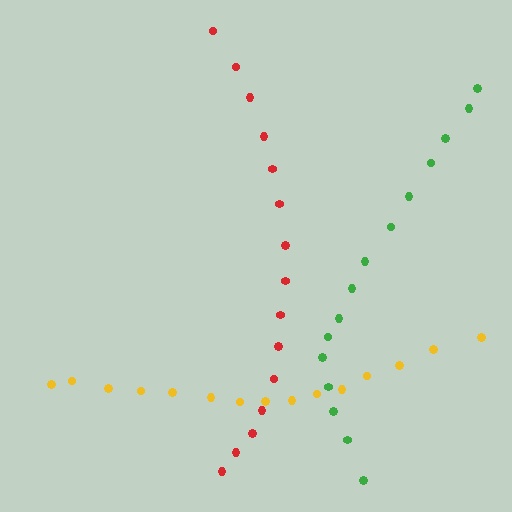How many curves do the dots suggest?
There are 3 distinct paths.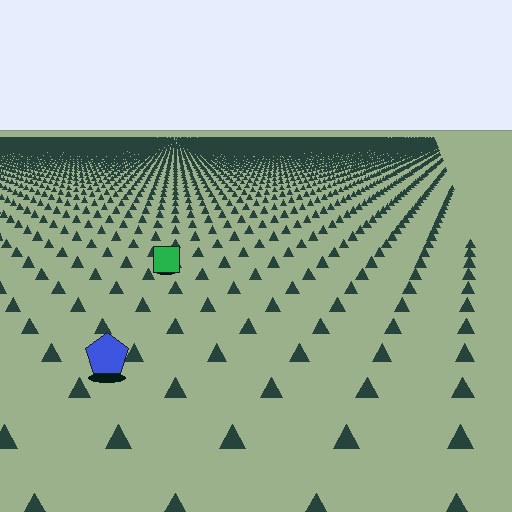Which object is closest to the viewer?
The blue pentagon is closest. The texture marks near it are larger and more spread out.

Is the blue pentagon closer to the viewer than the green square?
Yes. The blue pentagon is closer — you can tell from the texture gradient: the ground texture is coarser near it.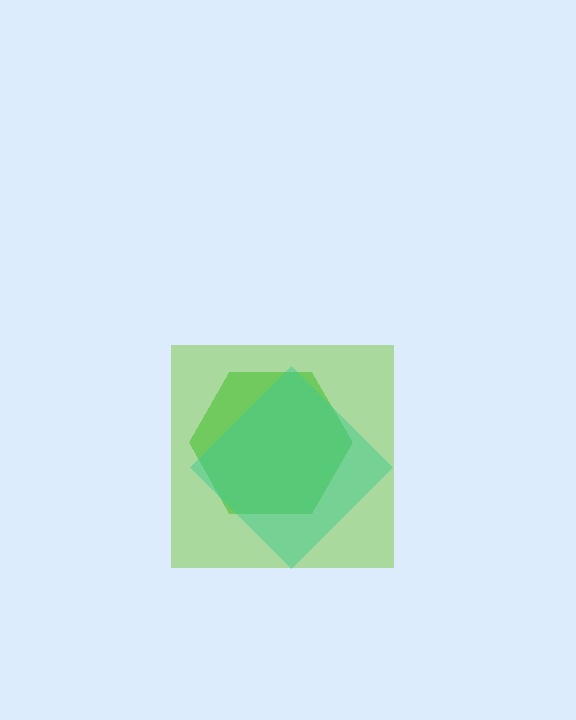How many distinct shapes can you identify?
There are 3 distinct shapes: a green hexagon, a cyan diamond, a lime square.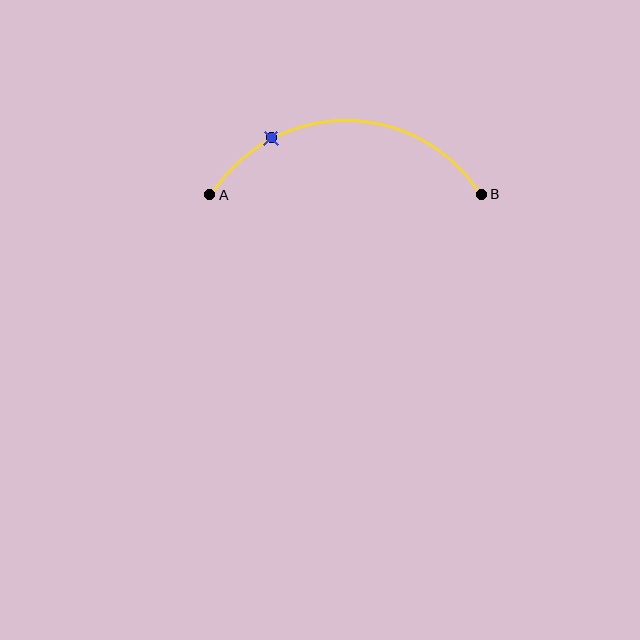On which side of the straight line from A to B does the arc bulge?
The arc bulges above the straight line connecting A and B.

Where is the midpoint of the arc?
The arc midpoint is the point on the curve farthest from the straight line joining A and B. It sits above that line.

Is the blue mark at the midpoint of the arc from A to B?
No. The blue mark lies on the arc but is closer to endpoint A. The arc midpoint would be at the point on the curve equidistant along the arc from both A and B.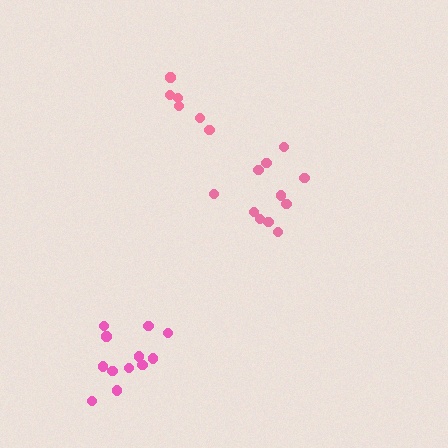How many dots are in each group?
Group 1: 12 dots, Group 2: 6 dots, Group 3: 11 dots (29 total).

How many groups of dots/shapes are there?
There are 3 groups.